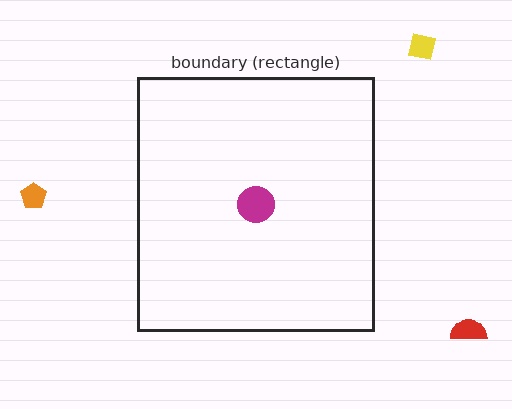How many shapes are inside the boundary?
1 inside, 3 outside.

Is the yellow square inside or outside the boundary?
Outside.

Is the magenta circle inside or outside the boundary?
Inside.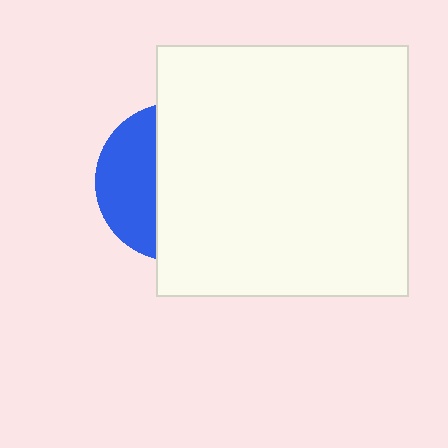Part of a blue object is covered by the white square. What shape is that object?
It is a circle.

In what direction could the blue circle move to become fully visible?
The blue circle could move left. That would shift it out from behind the white square entirely.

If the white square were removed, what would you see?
You would see the complete blue circle.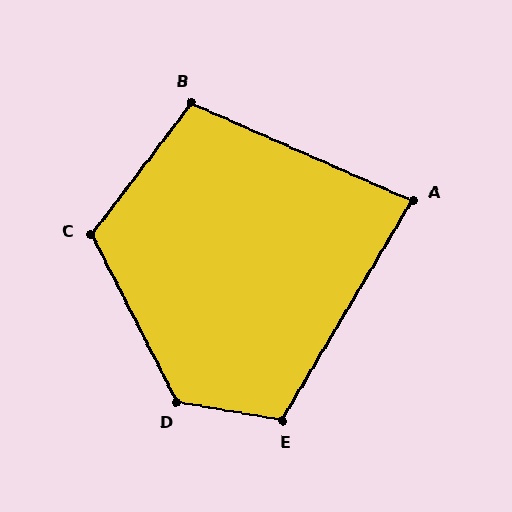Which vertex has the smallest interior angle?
A, at approximately 83 degrees.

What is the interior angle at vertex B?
Approximately 103 degrees (obtuse).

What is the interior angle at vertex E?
Approximately 111 degrees (obtuse).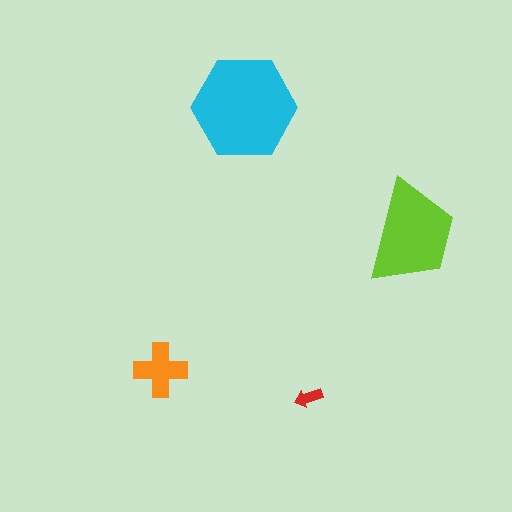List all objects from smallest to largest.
The red arrow, the orange cross, the lime trapezoid, the cyan hexagon.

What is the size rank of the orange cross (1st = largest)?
3rd.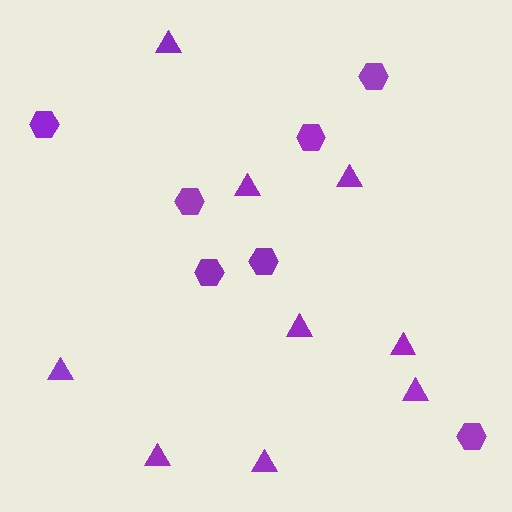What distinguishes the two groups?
There are 2 groups: one group of hexagons (7) and one group of triangles (9).